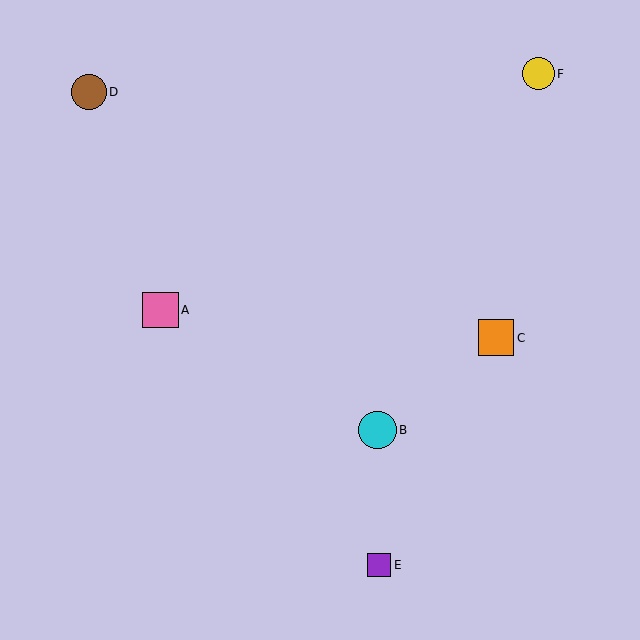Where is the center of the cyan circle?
The center of the cyan circle is at (378, 430).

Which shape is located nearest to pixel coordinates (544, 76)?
The yellow circle (labeled F) at (539, 74) is nearest to that location.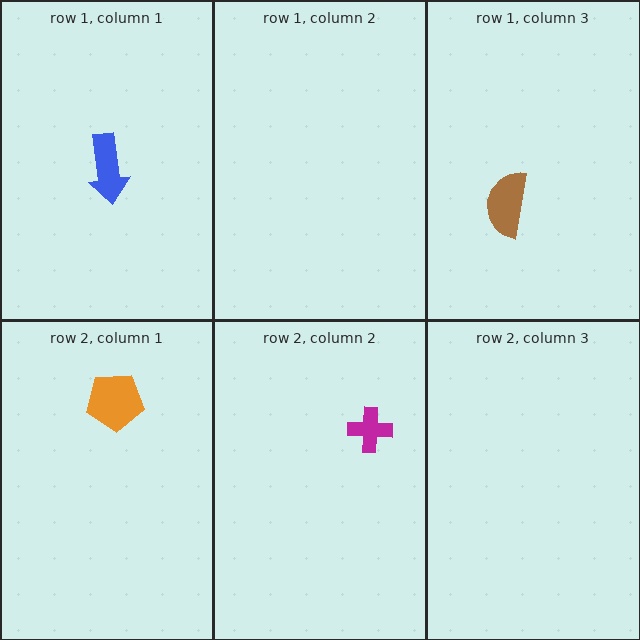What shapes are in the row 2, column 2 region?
The magenta cross.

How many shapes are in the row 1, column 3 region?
1.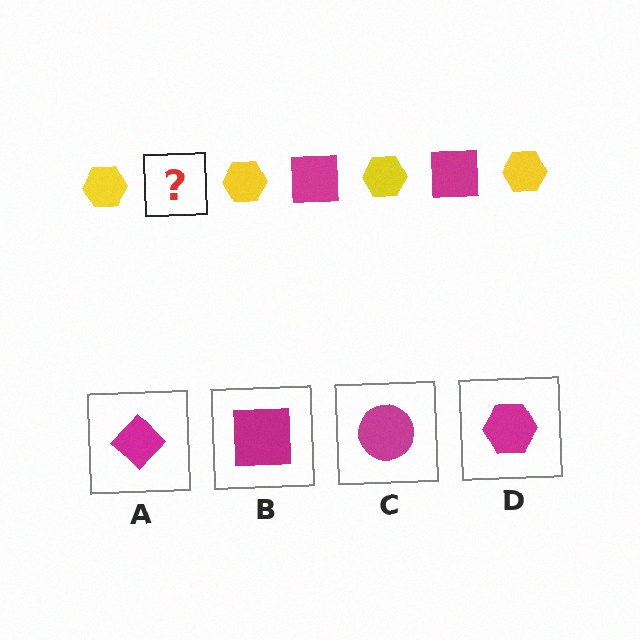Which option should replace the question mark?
Option B.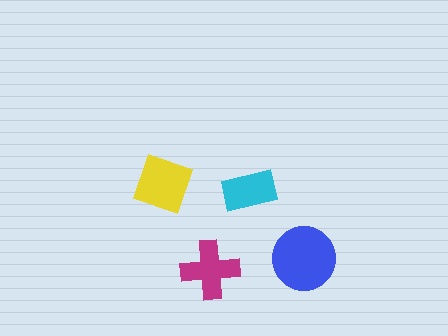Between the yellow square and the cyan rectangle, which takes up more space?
The yellow square.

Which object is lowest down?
The magenta cross is bottommost.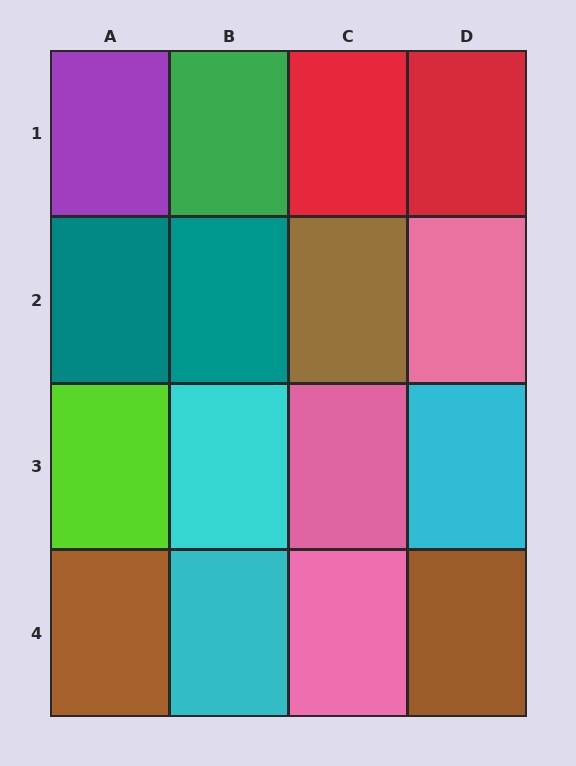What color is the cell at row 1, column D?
Red.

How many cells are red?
2 cells are red.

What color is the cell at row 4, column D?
Brown.